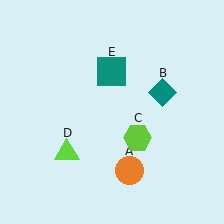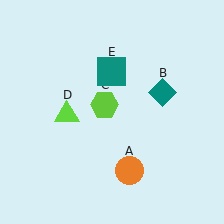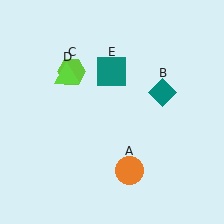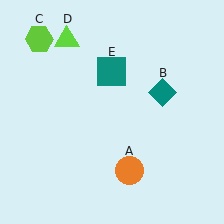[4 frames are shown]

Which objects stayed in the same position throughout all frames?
Orange circle (object A) and teal diamond (object B) and teal square (object E) remained stationary.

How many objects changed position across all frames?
2 objects changed position: lime hexagon (object C), lime triangle (object D).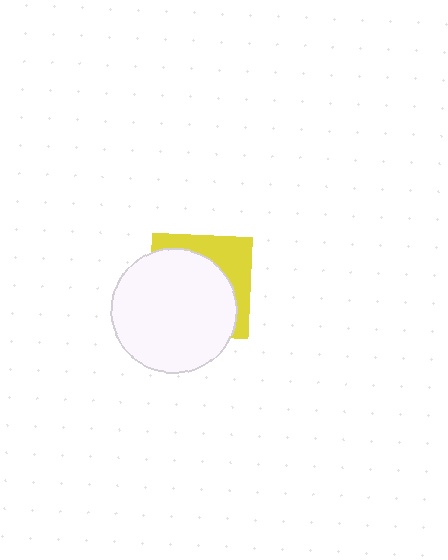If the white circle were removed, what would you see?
You would see the complete yellow square.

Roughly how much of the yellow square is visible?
A small part of it is visible (roughly 34%).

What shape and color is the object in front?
The object in front is a white circle.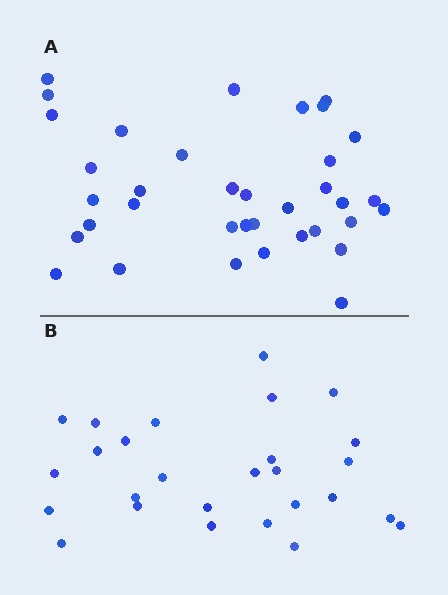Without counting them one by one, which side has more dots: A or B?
Region A (the top region) has more dots.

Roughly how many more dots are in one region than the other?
Region A has roughly 8 or so more dots than region B.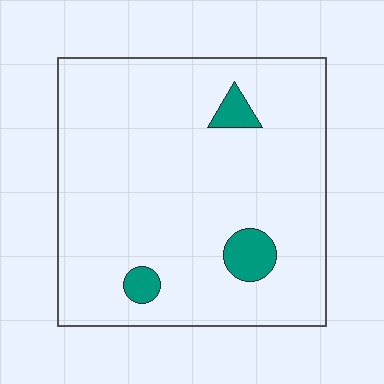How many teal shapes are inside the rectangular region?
3.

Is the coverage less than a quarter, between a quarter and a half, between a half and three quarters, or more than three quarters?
Less than a quarter.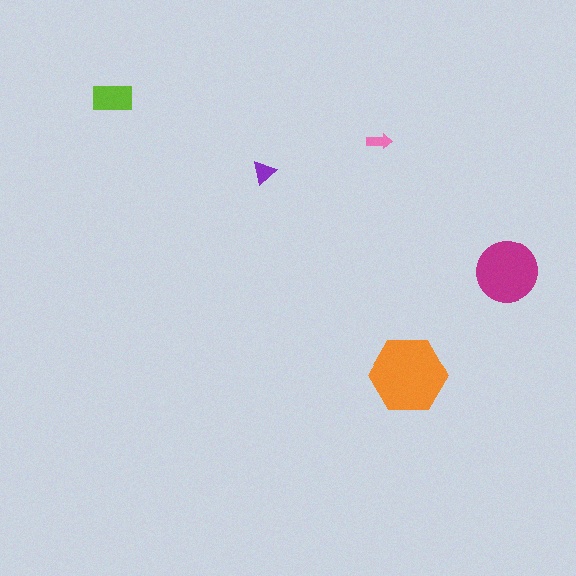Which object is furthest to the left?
The lime rectangle is leftmost.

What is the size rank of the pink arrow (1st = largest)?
5th.